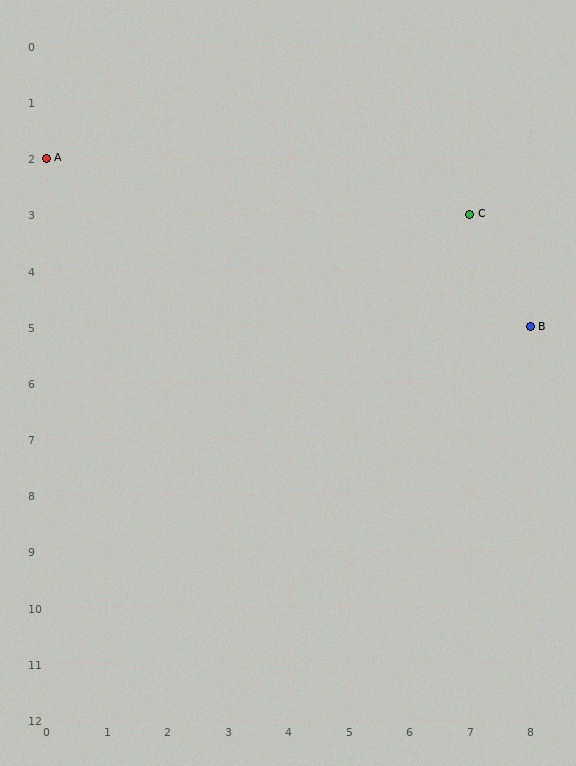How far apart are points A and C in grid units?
Points A and C are 7 columns and 1 row apart (about 7.1 grid units diagonally).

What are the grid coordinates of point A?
Point A is at grid coordinates (0, 2).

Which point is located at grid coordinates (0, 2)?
Point A is at (0, 2).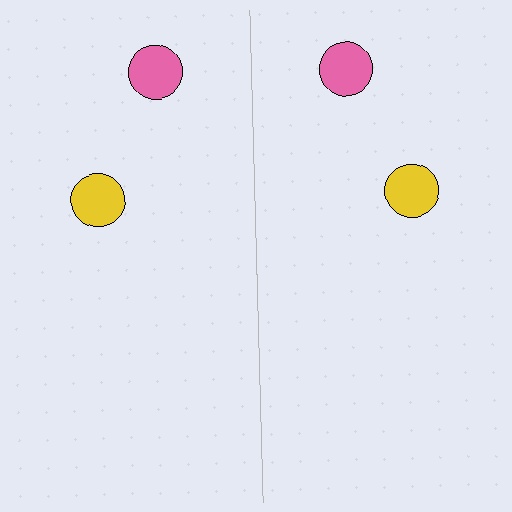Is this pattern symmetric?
Yes, this pattern has bilateral (reflection) symmetry.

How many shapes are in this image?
There are 4 shapes in this image.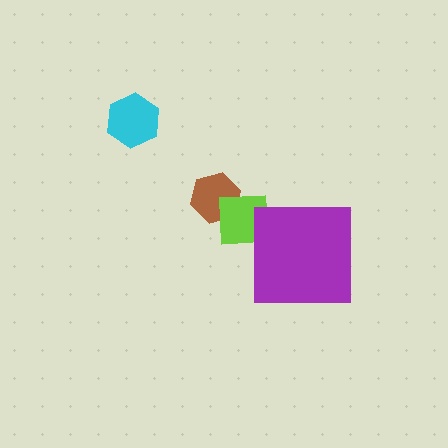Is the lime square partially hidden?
Yes, it is partially covered by another shape.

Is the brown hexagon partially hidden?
Yes, it is partially covered by another shape.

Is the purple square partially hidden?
No, no other shape covers it.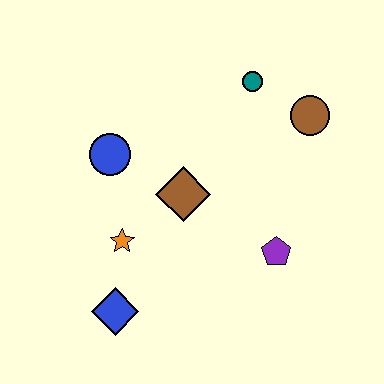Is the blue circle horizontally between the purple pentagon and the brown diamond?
No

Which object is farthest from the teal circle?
The blue diamond is farthest from the teal circle.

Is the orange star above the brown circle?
No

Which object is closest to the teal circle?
The brown circle is closest to the teal circle.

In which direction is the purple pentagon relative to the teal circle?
The purple pentagon is below the teal circle.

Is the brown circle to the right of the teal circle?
Yes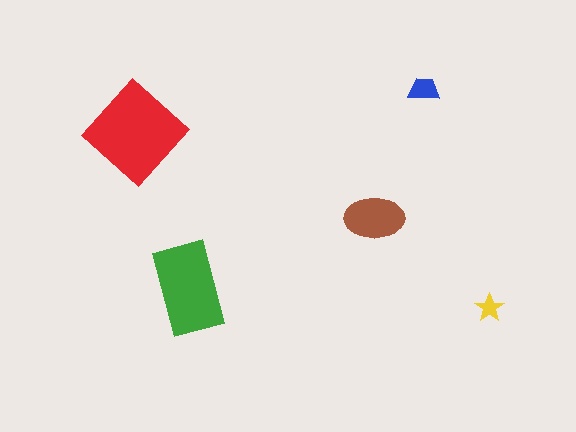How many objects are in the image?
There are 5 objects in the image.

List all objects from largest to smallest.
The red diamond, the green rectangle, the brown ellipse, the blue trapezoid, the yellow star.